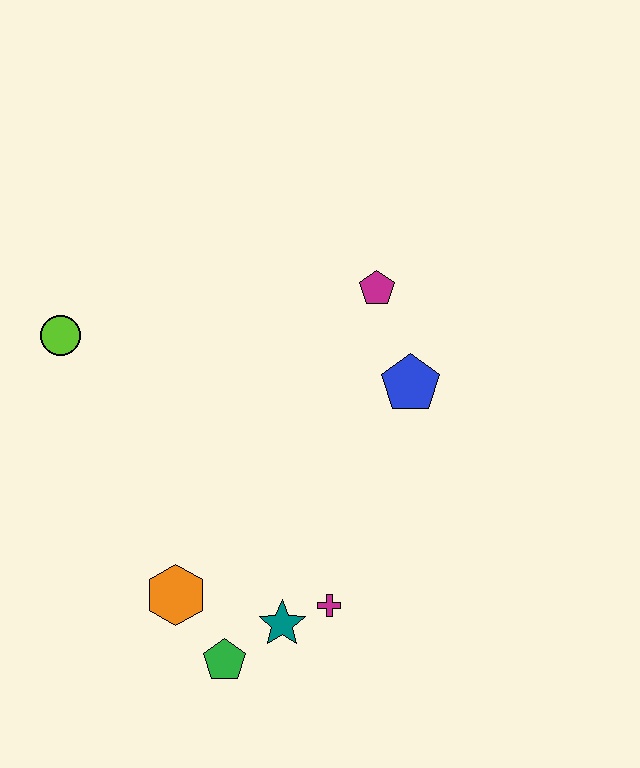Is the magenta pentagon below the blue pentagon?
No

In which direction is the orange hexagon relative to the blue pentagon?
The orange hexagon is to the left of the blue pentagon.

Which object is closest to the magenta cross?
The teal star is closest to the magenta cross.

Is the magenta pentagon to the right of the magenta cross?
Yes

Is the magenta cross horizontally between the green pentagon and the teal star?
No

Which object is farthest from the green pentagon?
The magenta pentagon is farthest from the green pentagon.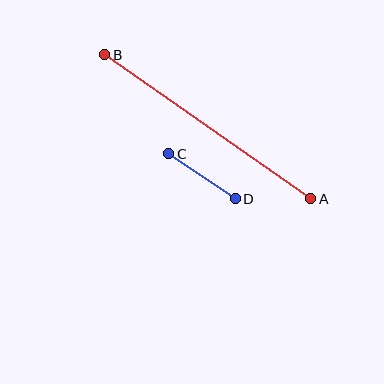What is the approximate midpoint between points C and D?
The midpoint is at approximately (202, 176) pixels.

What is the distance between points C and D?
The distance is approximately 80 pixels.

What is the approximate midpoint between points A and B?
The midpoint is at approximately (208, 127) pixels.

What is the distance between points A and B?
The distance is approximately 251 pixels.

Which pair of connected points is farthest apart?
Points A and B are farthest apart.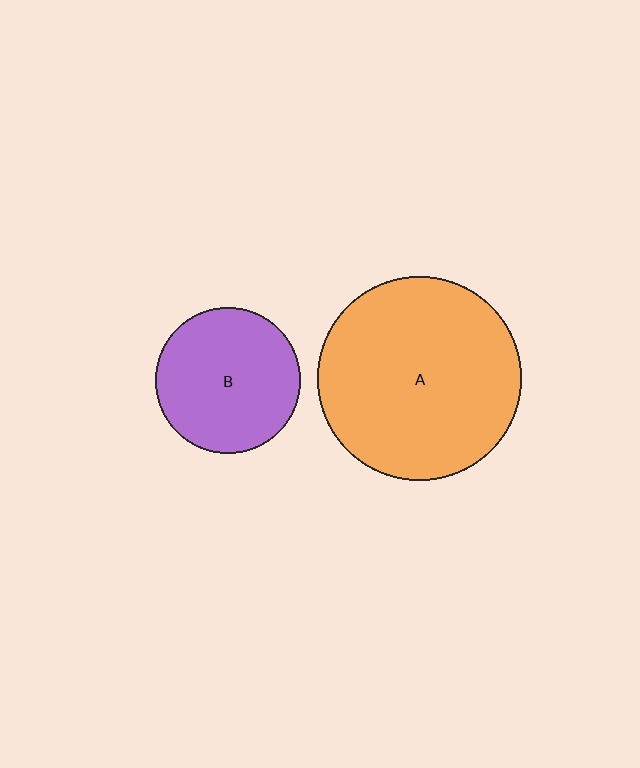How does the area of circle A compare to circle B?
Approximately 2.0 times.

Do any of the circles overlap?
No, none of the circles overlap.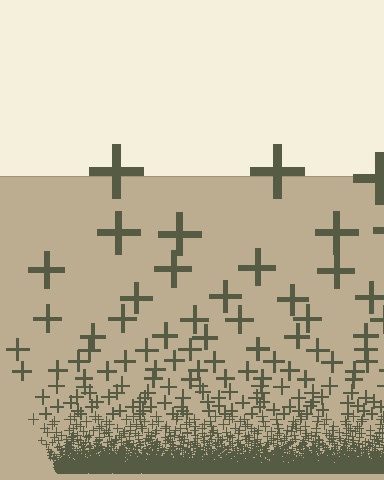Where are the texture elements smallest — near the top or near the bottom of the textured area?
Near the bottom.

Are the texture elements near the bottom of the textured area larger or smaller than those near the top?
Smaller. The gradient is inverted — elements near the bottom are smaller and denser.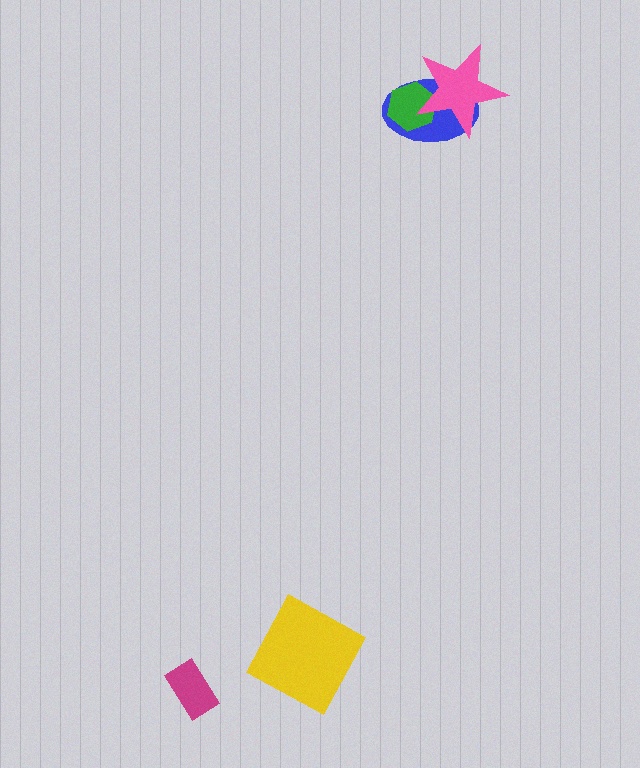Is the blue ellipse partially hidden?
Yes, it is partially covered by another shape.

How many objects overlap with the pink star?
2 objects overlap with the pink star.